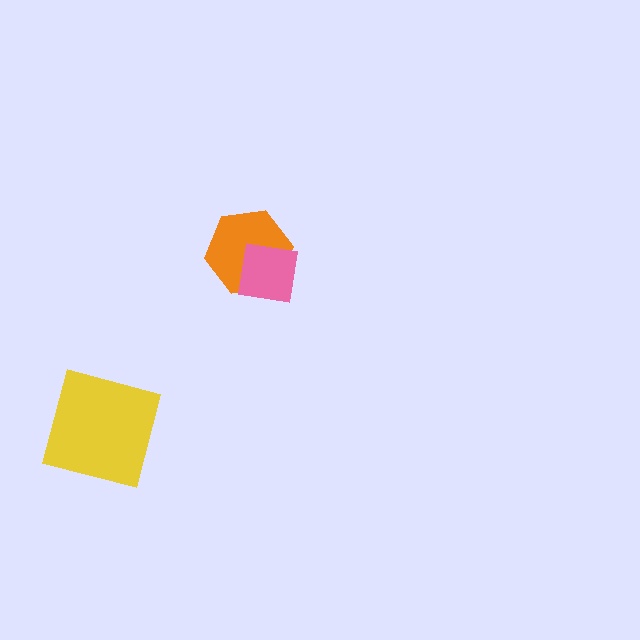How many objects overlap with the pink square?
1 object overlaps with the pink square.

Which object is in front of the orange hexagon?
The pink square is in front of the orange hexagon.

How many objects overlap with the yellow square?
0 objects overlap with the yellow square.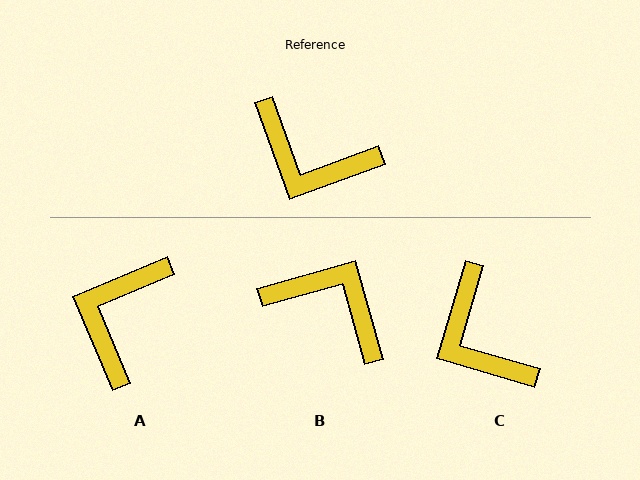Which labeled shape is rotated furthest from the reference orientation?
B, about 176 degrees away.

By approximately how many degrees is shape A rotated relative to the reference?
Approximately 87 degrees clockwise.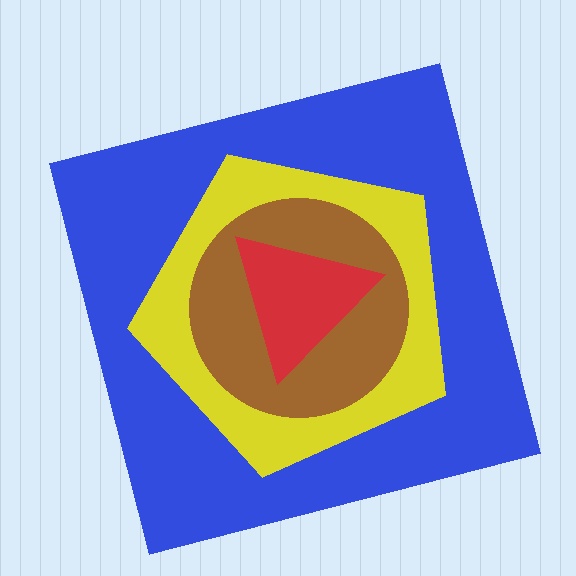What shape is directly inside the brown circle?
The red triangle.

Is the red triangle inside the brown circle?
Yes.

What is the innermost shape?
The red triangle.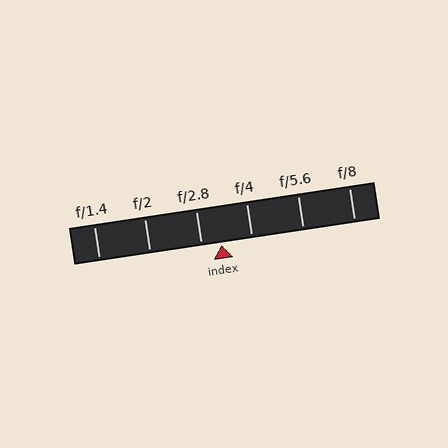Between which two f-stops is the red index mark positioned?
The index mark is between f/2.8 and f/4.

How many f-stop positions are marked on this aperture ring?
There are 6 f-stop positions marked.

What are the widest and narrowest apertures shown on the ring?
The widest aperture shown is f/1.4 and the narrowest is f/8.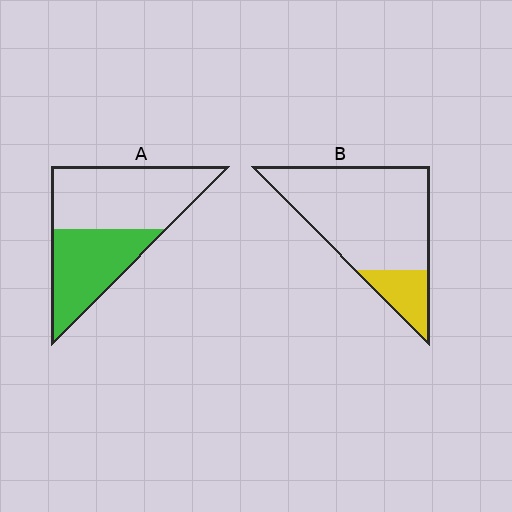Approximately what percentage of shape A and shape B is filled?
A is approximately 40% and B is approximately 20%.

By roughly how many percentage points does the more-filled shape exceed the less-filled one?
By roughly 25 percentage points (A over B).